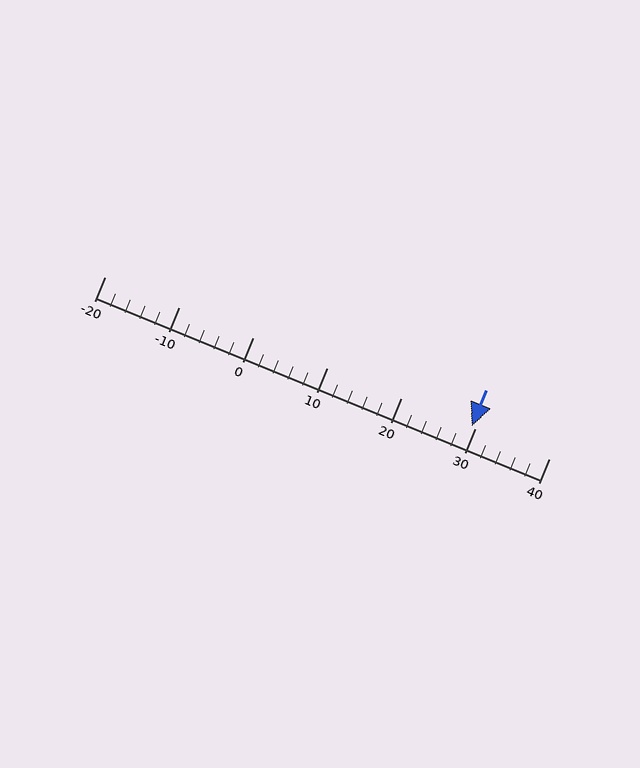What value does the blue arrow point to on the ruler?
The blue arrow points to approximately 30.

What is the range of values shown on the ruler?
The ruler shows values from -20 to 40.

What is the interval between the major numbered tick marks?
The major tick marks are spaced 10 units apart.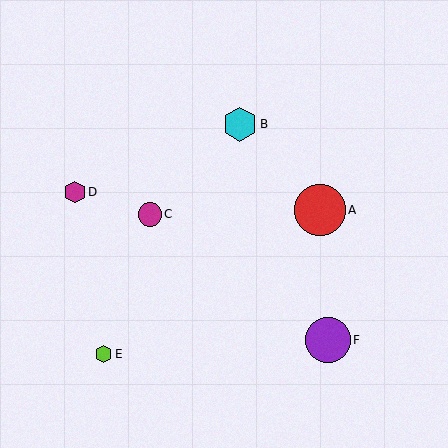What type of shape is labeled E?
Shape E is a lime hexagon.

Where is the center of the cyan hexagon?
The center of the cyan hexagon is at (240, 124).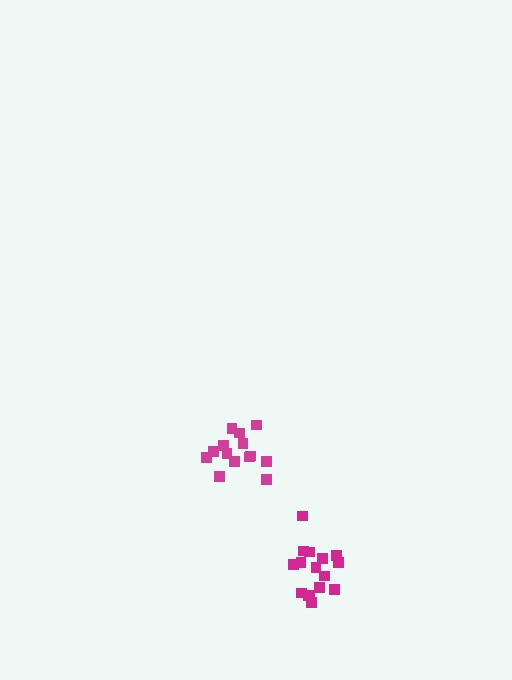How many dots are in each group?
Group 1: 14 dots, Group 2: 16 dots (30 total).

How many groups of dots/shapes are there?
There are 2 groups.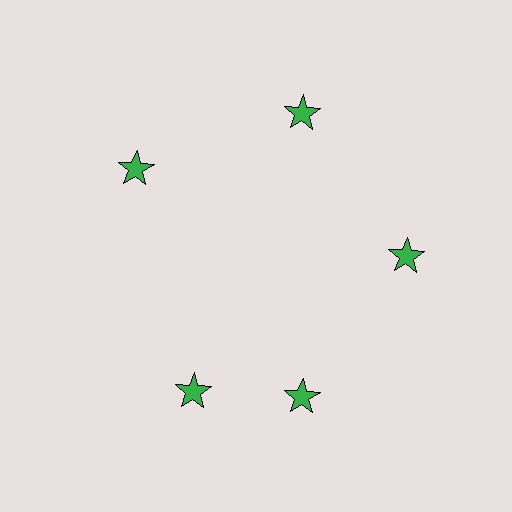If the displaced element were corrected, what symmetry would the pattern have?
It would have 5-fold rotational symmetry — the pattern would map onto itself every 72 degrees.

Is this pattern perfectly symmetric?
No. The 5 green stars are arranged in a ring, but one element near the 8 o'clock position is rotated out of alignment along the ring, breaking the 5-fold rotational symmetry.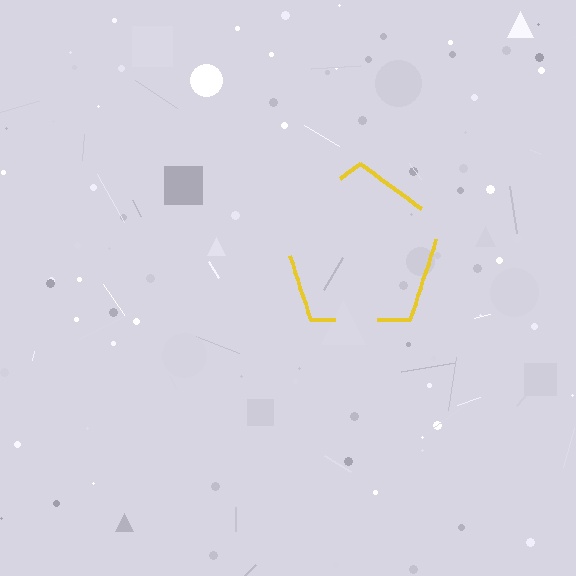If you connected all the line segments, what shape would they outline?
They would outline a pentagon.